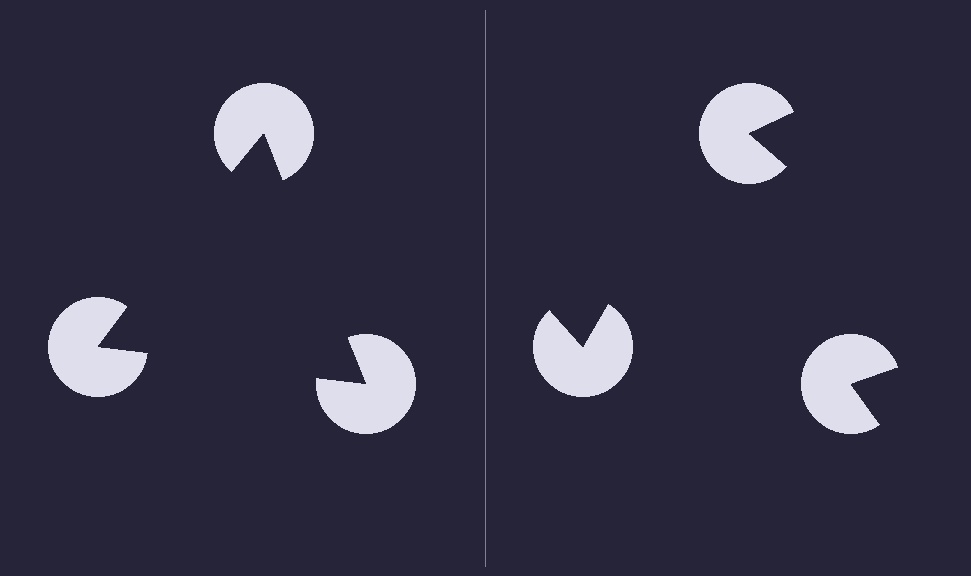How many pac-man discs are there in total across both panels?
6 — 3 on each side.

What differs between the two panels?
The pac-man discs are positioned identically on both sides; only the wedge orientations differ. On the left they align to a triangle; on the right they are misaligned.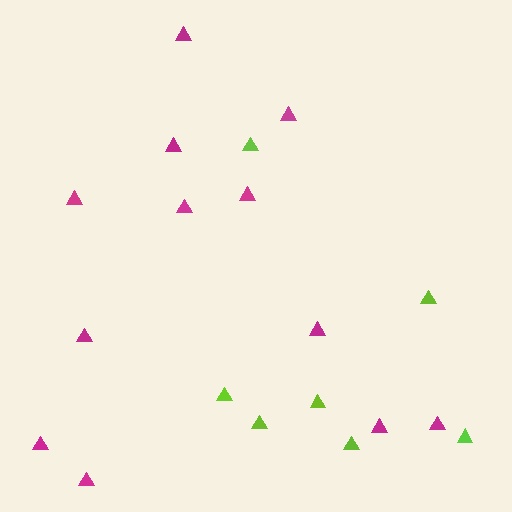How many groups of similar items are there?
There are 2 groups: one group of lime triangles (7) and one group of magenta triangles (12).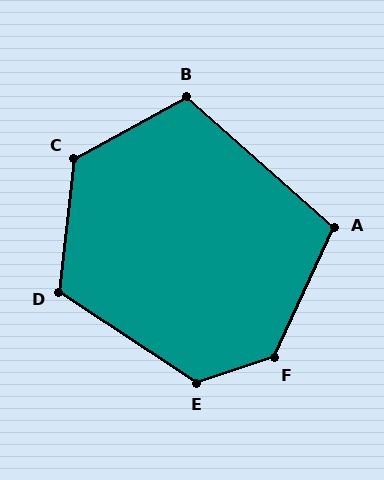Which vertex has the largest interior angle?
F, at approximately 133 degrees.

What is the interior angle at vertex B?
Approximately 110 degrees (obtuse).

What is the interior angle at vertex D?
Approximately 117 degrees (obtuse).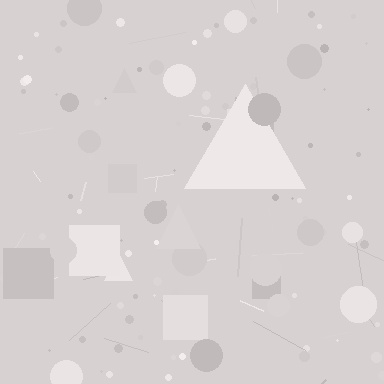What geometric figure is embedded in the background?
A triangle is embedded in the background.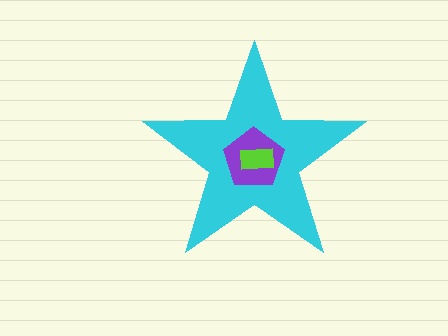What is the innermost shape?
The lime rectangle.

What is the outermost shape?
The cyan star.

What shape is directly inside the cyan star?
The purple pentagon.